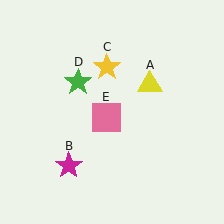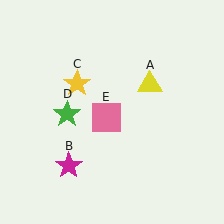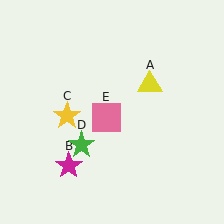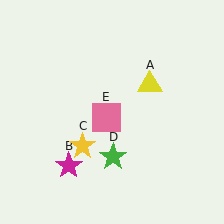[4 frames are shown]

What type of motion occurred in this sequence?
The yellow star (object C), green star (object D) rotated counterclockwise around the center of the scene.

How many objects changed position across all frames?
2 objects changed position: yellow star (object C), green star (object D).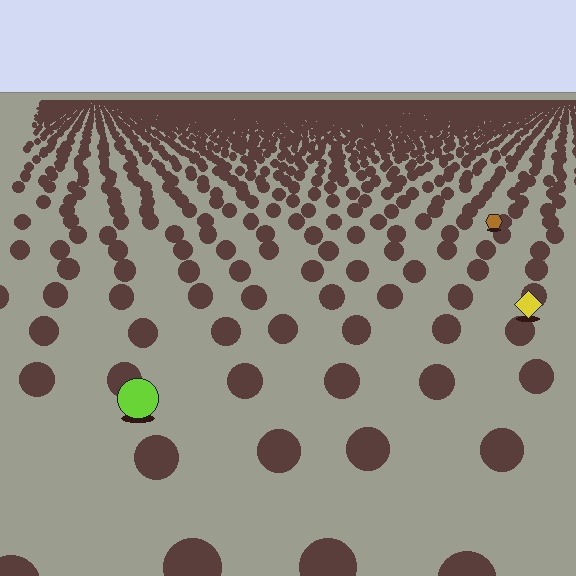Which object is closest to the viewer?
The lime circle is closest. The texture marks near it are larger and more spread out.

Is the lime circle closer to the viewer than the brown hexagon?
Yes. The lime circle is closer — you can tell from the texture gradient: the ground texture is coarser near it.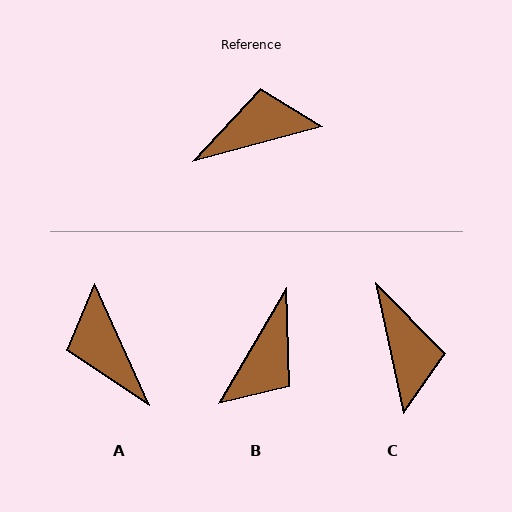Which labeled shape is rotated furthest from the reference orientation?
B, about 135 degrees away.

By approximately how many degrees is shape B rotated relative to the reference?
Approximately 135 degrees clockwise.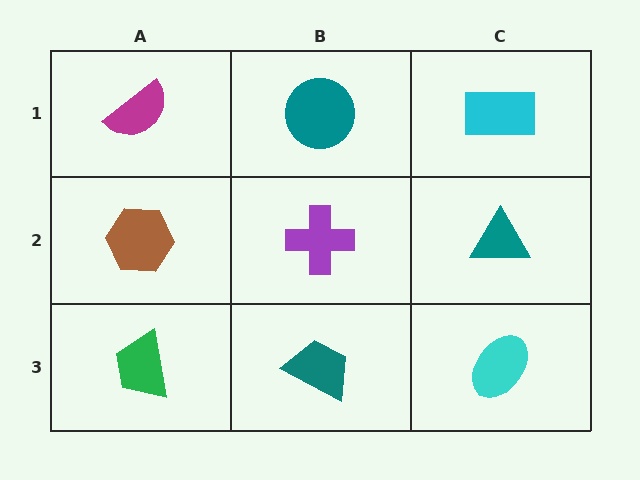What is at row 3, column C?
A cyan ellipse.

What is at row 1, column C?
A cyan rectangle.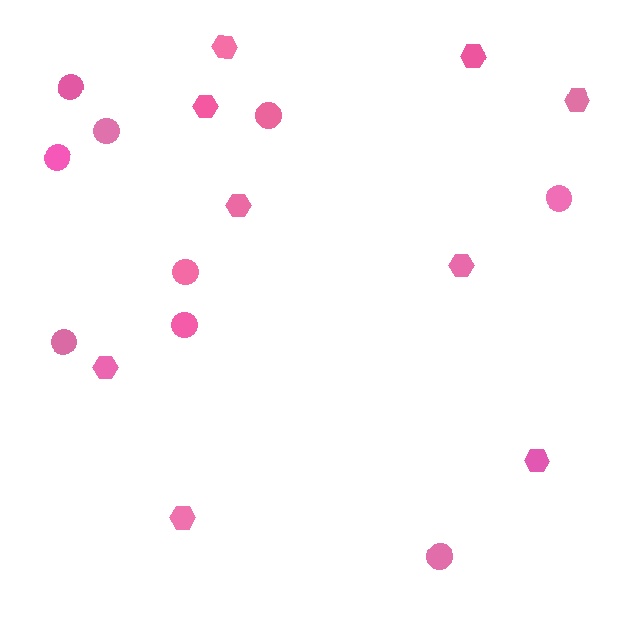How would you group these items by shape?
There are 2 groups: one group of hexagons (9) and one group of circles (9).